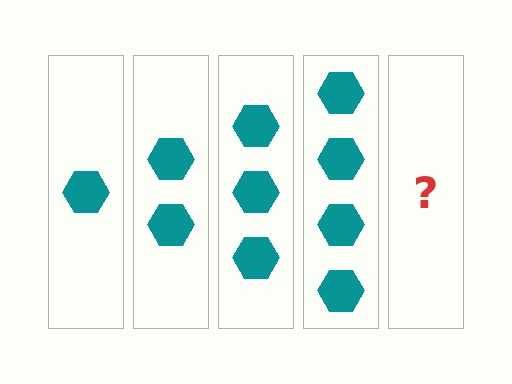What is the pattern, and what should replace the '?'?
The pattern is that each step adds one more hexagon. The '?' should be 5 hexagons.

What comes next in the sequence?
The next element should be 5 hexagons.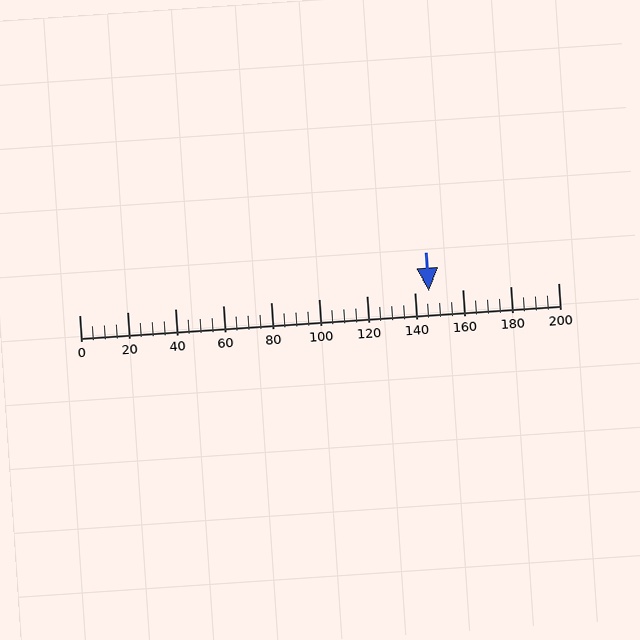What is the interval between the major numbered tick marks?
The major tick marks are spaced 20 units apart.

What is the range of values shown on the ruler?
The ruler shows values from 0 to 200.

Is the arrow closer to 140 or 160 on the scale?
The arrow is closer to 140.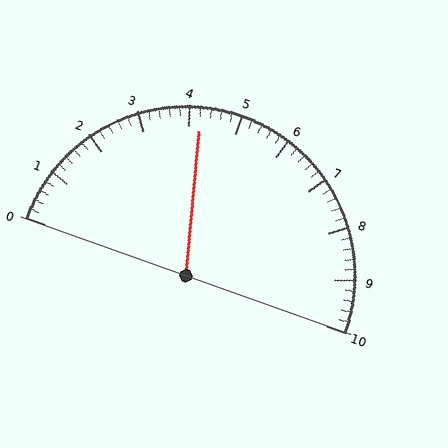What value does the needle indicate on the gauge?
The needle indicates approximately 4.2.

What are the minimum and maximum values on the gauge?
The gauge ranges from 0 to 10.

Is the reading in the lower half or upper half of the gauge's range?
The reading is in the lower half of the range (0 to 10).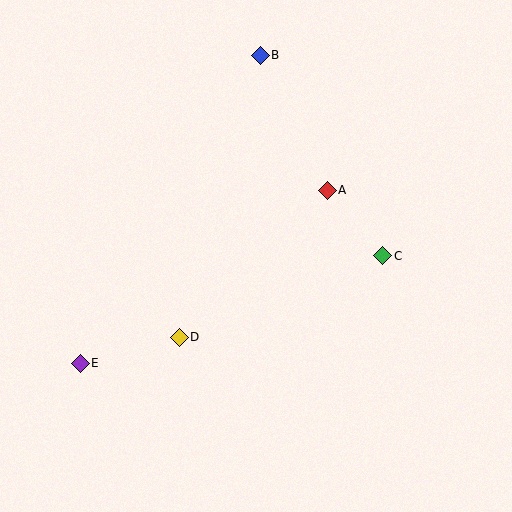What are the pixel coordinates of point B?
Point B is at (260, 56).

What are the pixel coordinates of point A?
Point A is at (327, 190).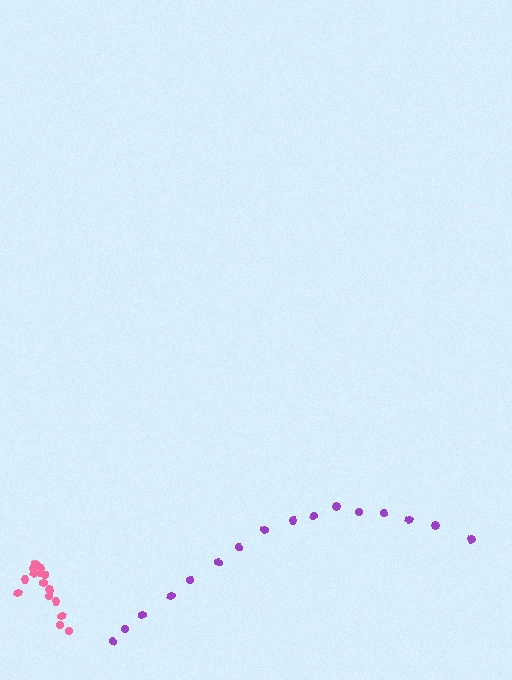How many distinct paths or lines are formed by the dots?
There are 2 distinct paths.